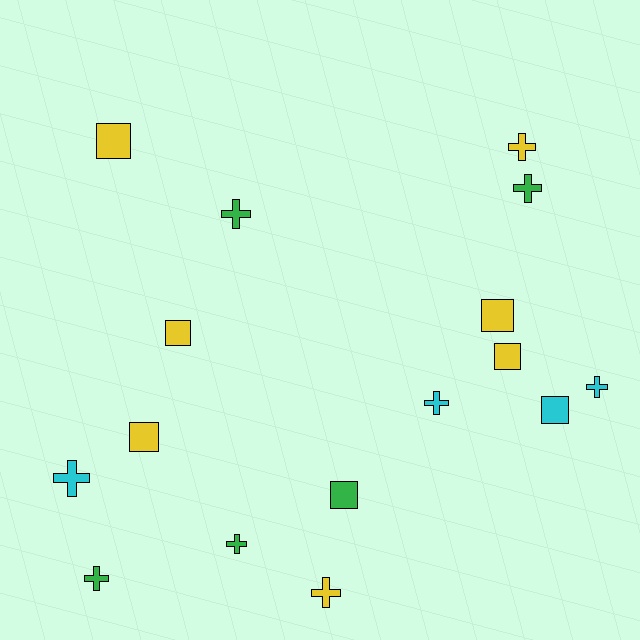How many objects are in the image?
There are 16 objects.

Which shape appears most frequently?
Cross, with 9 objects.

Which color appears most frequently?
Yellow, with 7 objects.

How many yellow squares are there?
There are 5 yellow squares.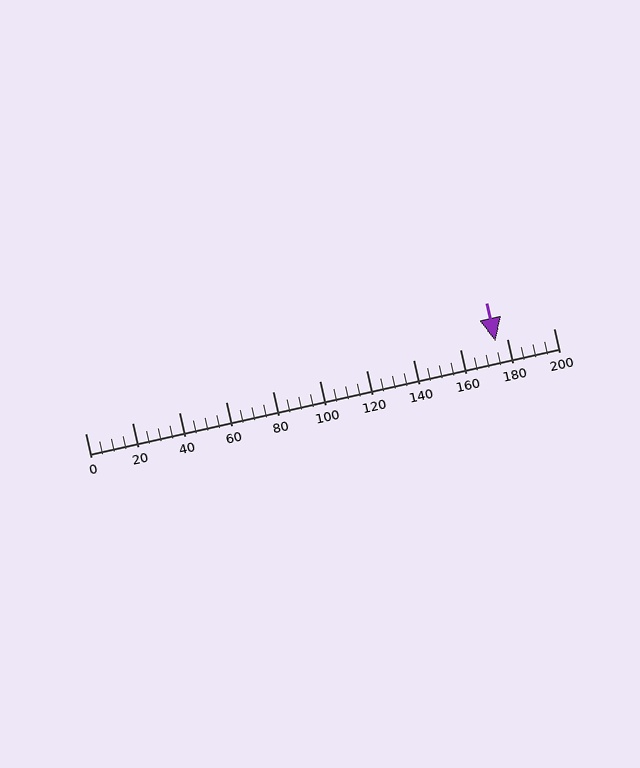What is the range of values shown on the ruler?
The ruler shows values from 0 to 200.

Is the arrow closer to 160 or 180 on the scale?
The arrow is closer to 180.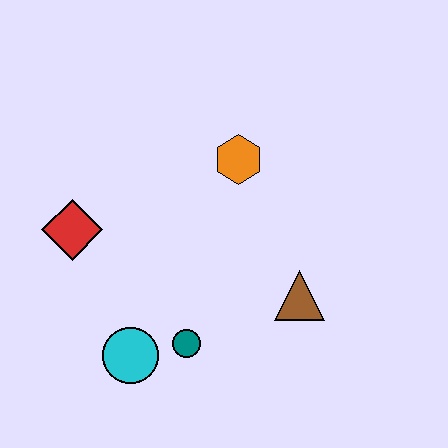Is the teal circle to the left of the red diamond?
No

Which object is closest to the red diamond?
The cyan circle is closest to the red diamond.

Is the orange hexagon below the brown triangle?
No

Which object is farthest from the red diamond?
The brown triangle is farthest from the red diamond.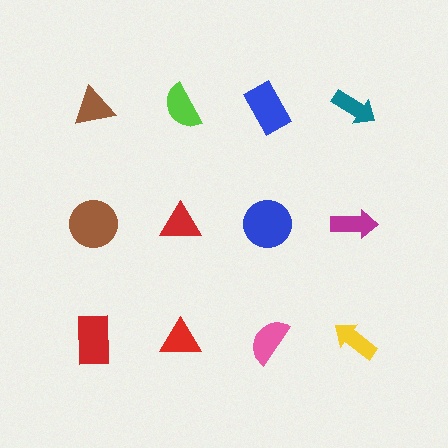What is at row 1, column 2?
A lime semicircle.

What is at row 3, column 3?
A pink semicircle.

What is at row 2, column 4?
A magenta arrow.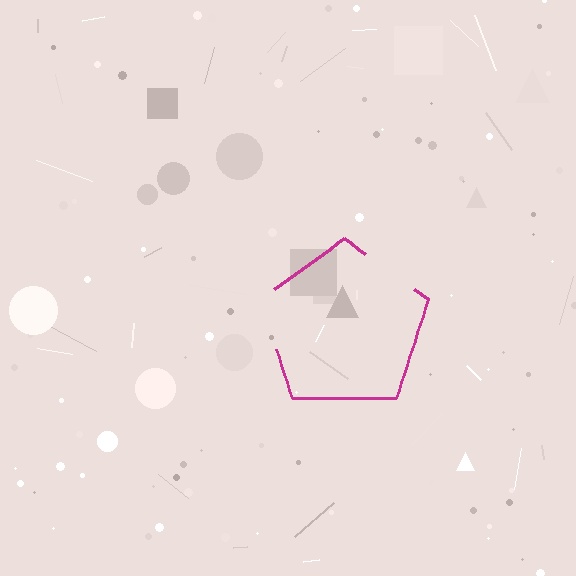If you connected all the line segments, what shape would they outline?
They would outline a pentagon.